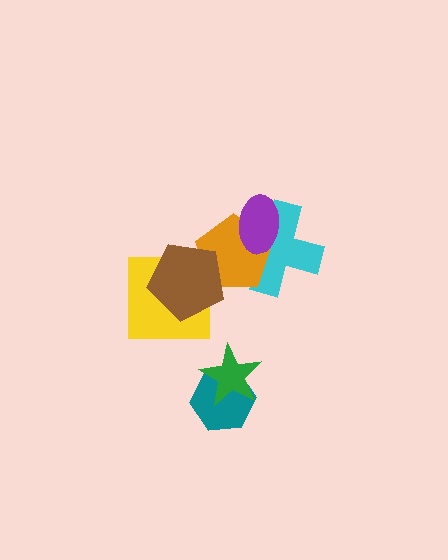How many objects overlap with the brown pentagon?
2 objects overlap with the brown pentagon.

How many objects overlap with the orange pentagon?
3 objects overlap with the orange pentagon.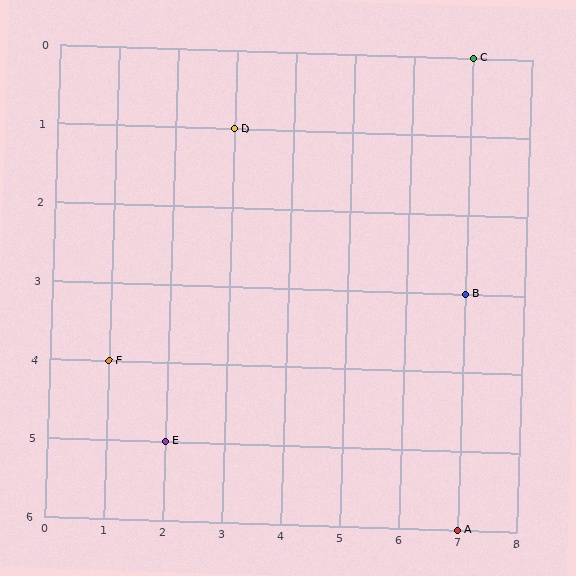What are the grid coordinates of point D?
Point D is at grid coordinates (3, 1).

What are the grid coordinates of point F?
Point F is at grid coordinates (1, 4).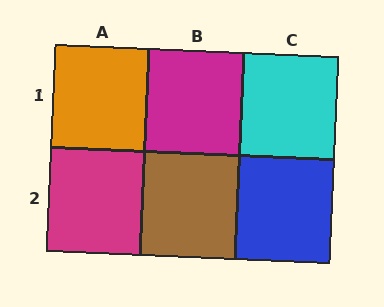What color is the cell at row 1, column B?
Magenta.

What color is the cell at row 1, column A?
Orange.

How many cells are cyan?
1 cell is cyan.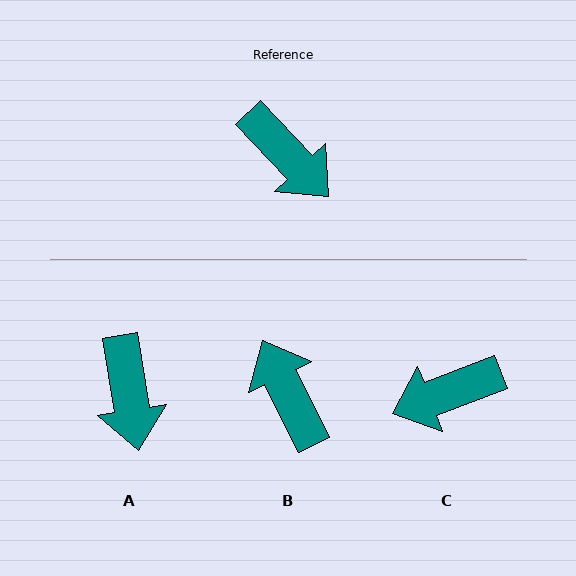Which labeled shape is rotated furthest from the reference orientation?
B, about 163 degrees away.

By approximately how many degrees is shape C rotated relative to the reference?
Approximately 113 degrees clockwise.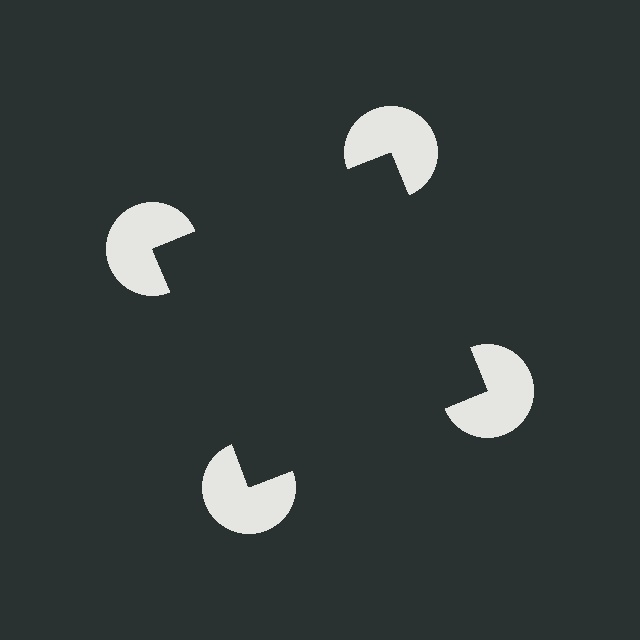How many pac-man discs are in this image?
There are 4 — one at each vertex of the illusory square.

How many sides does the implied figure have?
4 sides.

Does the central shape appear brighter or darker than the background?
It typically appears slightly darker than the background, even though no actual brightness change is drawn.